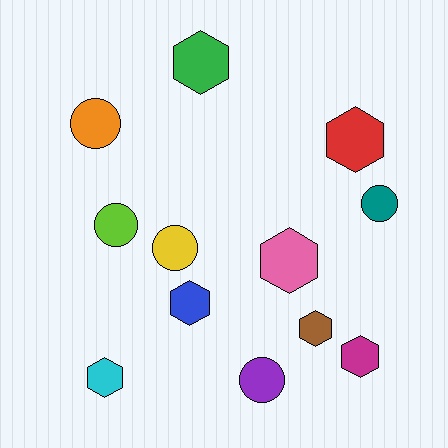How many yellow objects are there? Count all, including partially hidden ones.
There is 1 yellow object.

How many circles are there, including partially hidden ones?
There are 5 circles.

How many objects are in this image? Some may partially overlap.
There are 12 objects.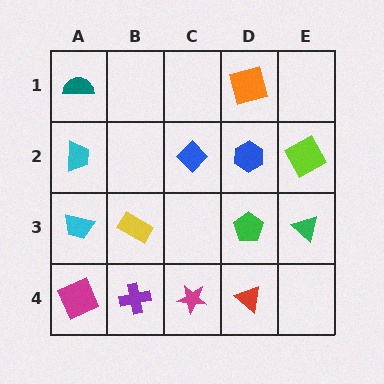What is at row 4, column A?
A magenta square.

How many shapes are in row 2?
4 shapes.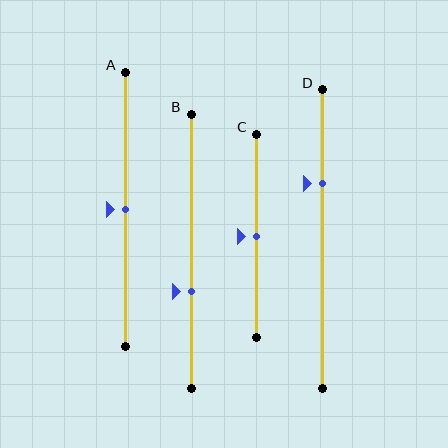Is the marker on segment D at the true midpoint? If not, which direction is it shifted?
No, the marker on segment D is shifted upward by about 18% of the segment length.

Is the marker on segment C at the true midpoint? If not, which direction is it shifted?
Yes, the marker on segment C is at the true midpoint.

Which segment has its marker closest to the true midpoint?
Segment A has its marker closest to the true midpoint.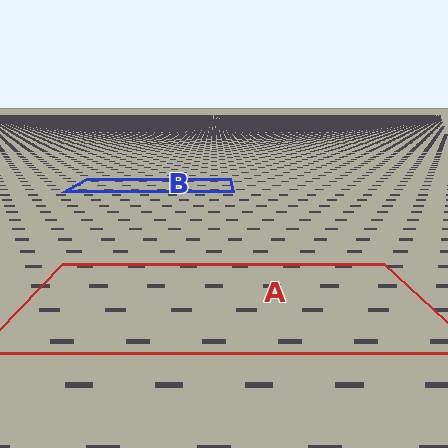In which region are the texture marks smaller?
The texture marks are smaller in region B, because it is farther away.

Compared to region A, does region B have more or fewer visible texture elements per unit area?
Region B has more texture elements per unit area — they are packed more densely because it is farther away.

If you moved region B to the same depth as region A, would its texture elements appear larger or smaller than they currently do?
They would appear larger. At a closer depth, the same texture elements are projected at a bigger on-screen size.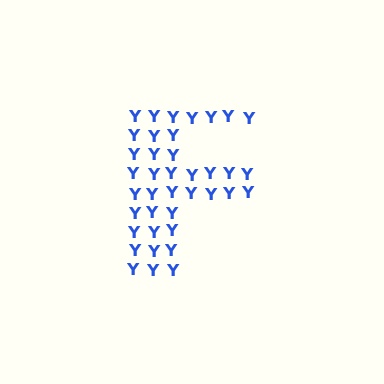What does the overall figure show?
The overall figure shows the letter F.